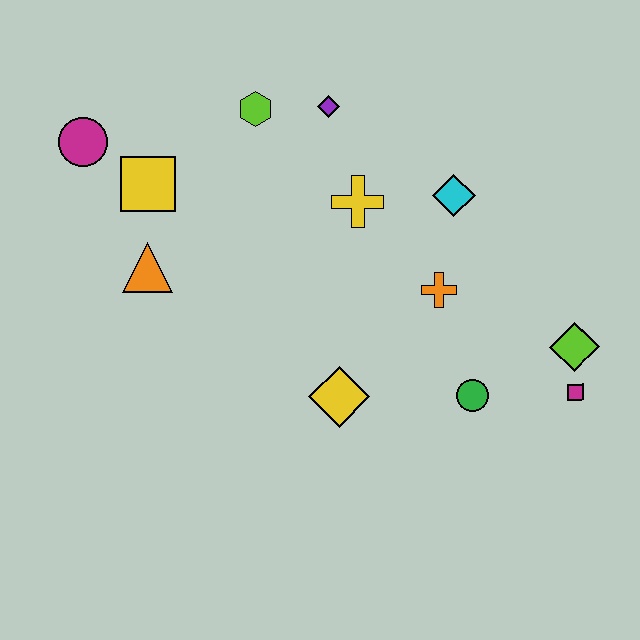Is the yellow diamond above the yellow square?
No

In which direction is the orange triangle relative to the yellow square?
The orange triangle is below the yellow square.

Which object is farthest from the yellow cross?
The magenta square is farthest from the yellow cross.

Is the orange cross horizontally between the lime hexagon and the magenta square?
Yes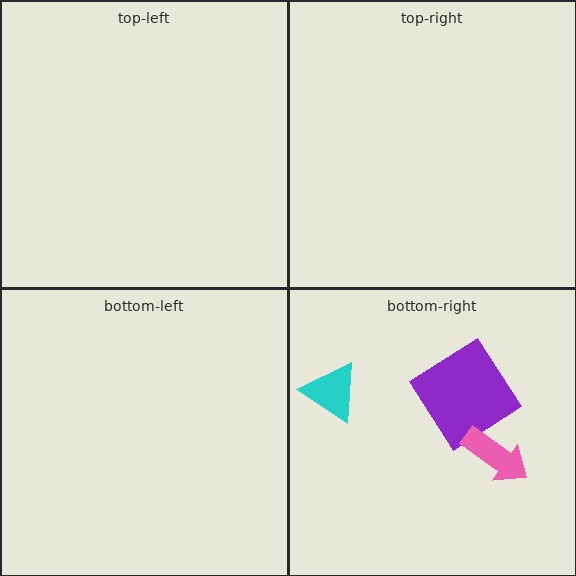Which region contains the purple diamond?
The bottom-right region.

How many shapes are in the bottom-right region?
3.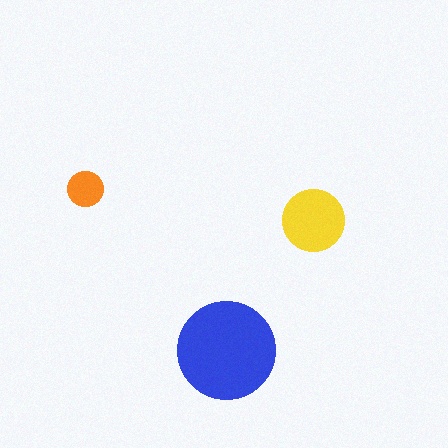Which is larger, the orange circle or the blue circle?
The blue one.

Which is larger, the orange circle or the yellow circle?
The yellow one.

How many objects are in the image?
There are 3 objects in the image.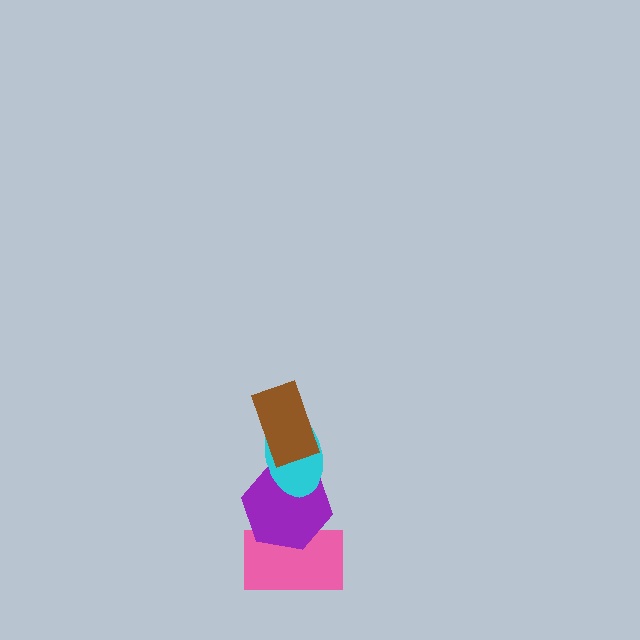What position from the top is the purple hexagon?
The purple hexagon is 3rd from the top.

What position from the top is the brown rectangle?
The brown rectangle is 1st from the top.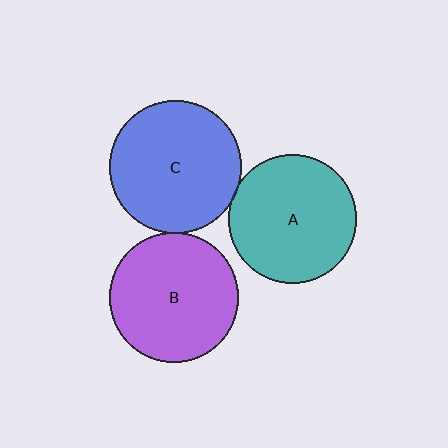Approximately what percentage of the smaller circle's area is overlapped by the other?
Approximately 5%.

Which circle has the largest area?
Circle C (blue).